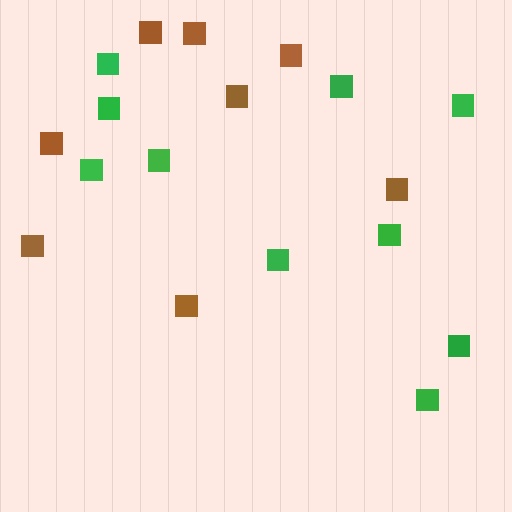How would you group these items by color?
There are 2 groups: one group of green squares (10) and one group of brown squares (8).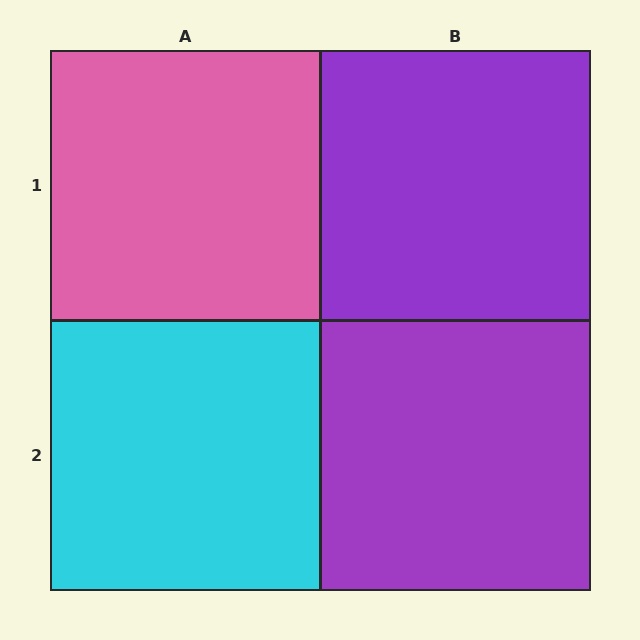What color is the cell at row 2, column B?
Purple.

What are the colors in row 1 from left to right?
Pink, purple.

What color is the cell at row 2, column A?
Cyan.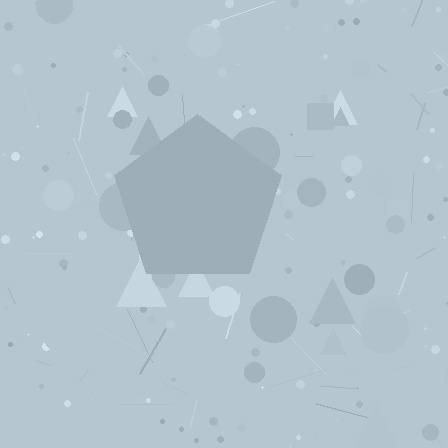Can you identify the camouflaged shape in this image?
The camouflaged shape is a pentagon.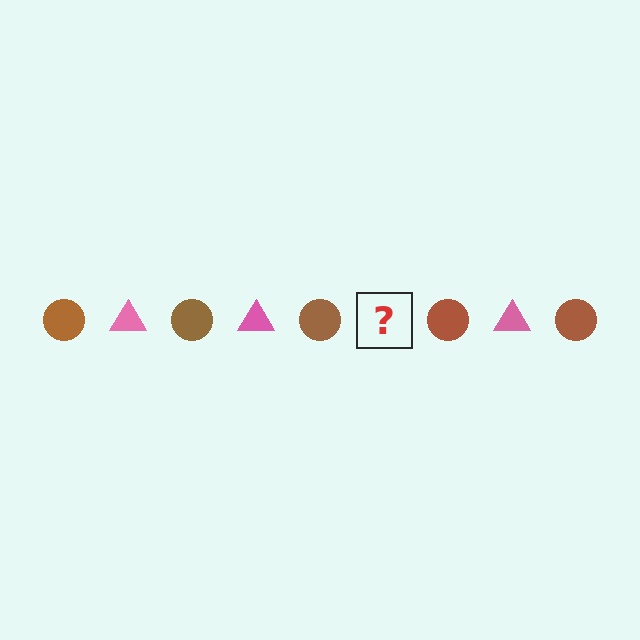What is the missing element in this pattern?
The missing element is a pink triangle.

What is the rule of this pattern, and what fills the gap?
The rule is that the pattern alternates between brown circle and pink triangle. The gap should be filled with a pink triangle.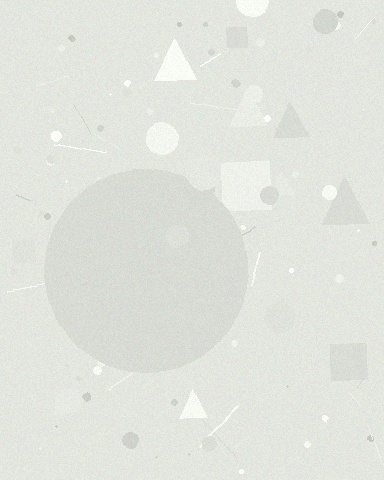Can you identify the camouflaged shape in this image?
The camouflaged shape is a circle.